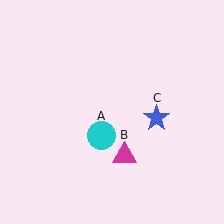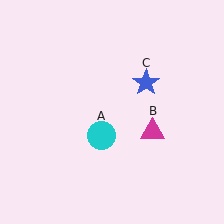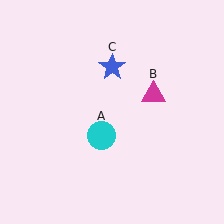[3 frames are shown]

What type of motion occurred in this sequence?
The magenta triangle (object B), blue star (object C) rotated counterclockwise around the center of the scene.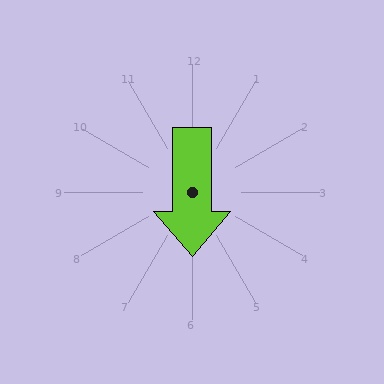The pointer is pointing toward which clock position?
Roughly 6 o'clock.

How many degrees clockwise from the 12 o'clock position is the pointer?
Approximately 180 degrees.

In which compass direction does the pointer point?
South.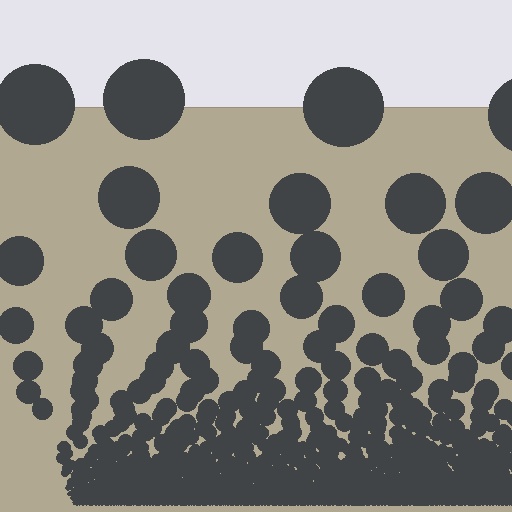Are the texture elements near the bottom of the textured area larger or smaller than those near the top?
Smaller. The gradient is inverted — elements near the bottom are smaller and denser.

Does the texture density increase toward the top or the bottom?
Density increases toward the bottom.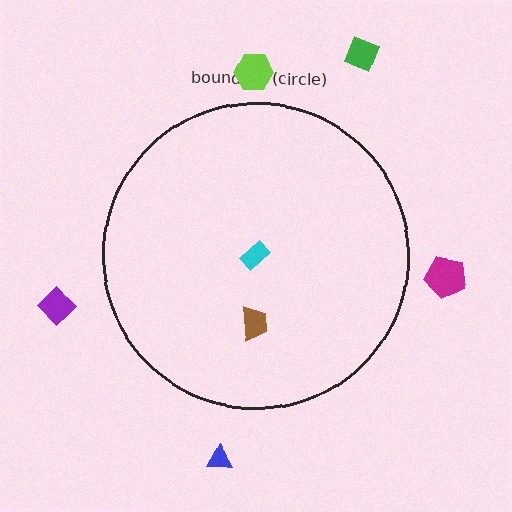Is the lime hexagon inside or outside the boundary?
Outside.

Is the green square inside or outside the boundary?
Outside.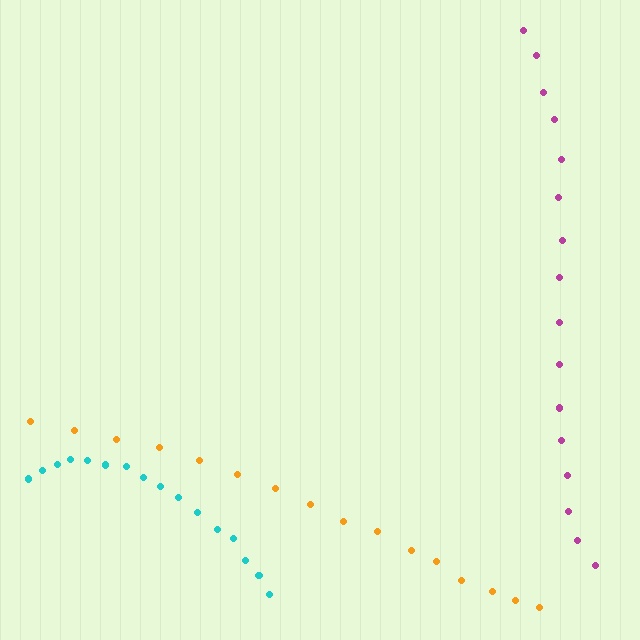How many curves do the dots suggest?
There are 3 distinct paths.